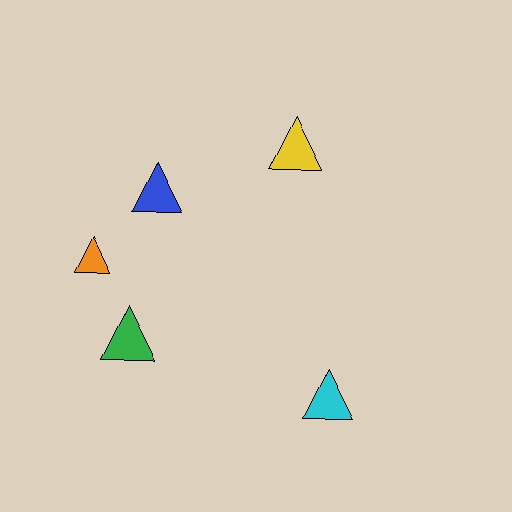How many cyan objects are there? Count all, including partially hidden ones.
There is 1 cyan object.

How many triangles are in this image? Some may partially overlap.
There are 5 triangles.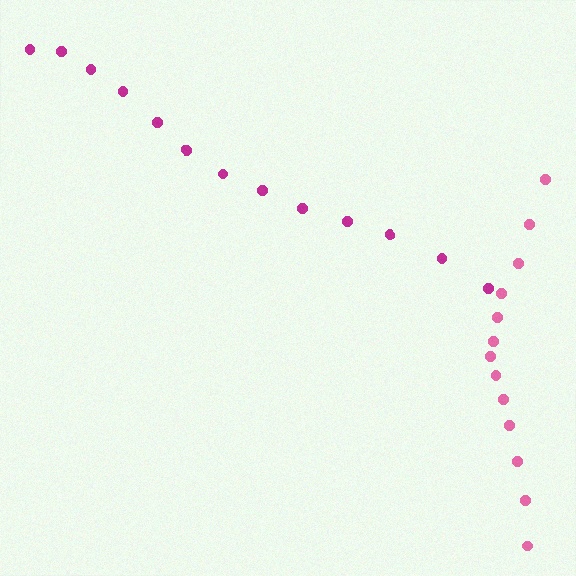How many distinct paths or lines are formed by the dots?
There are 2 distinct paths.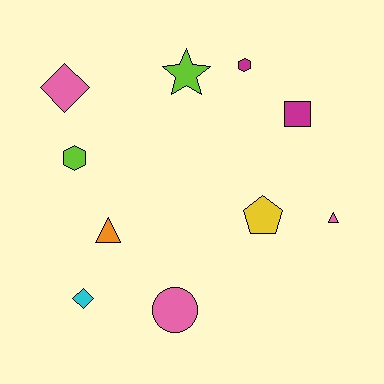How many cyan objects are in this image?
There is 1 cyan object.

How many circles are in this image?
There is 1 circle.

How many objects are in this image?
There are 10 objects.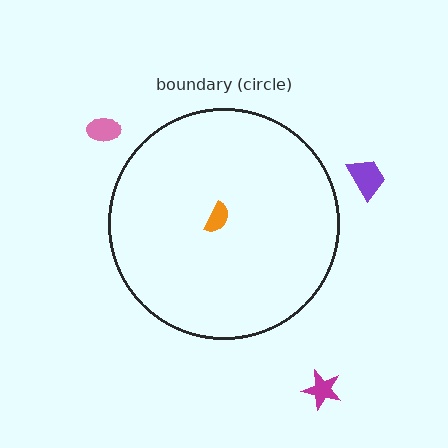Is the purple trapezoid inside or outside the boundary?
Outside.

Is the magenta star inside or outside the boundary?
Outside.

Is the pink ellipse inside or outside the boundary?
Outside.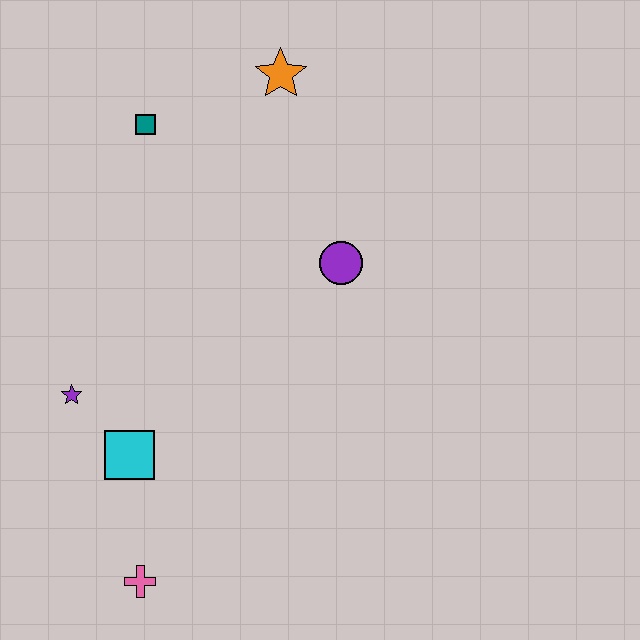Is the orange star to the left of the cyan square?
No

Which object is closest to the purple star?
The cyan square is closest to the purple star.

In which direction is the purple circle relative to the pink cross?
The purple circle is above the pink cross.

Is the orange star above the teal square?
Yes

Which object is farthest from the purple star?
The orange star is farthest from the purple star.